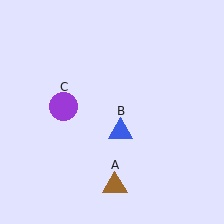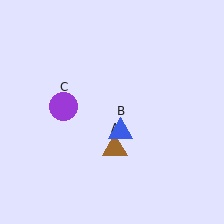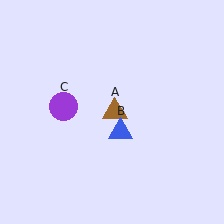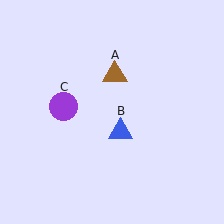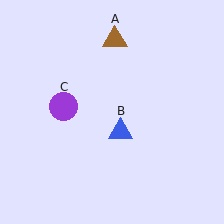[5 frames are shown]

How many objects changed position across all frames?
1 object changed position: brown triangle (object A).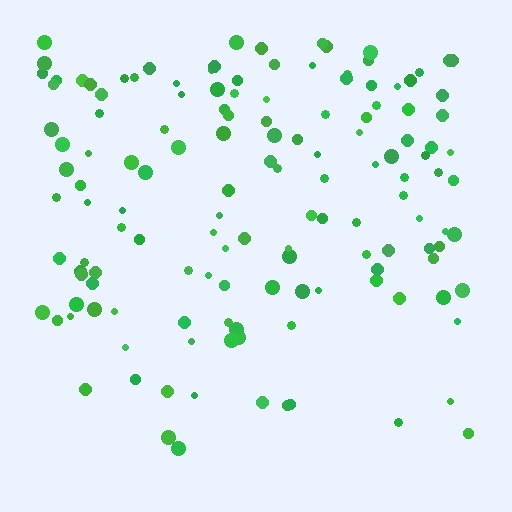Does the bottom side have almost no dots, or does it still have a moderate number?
Still a moderate number, just noticeably fewer than the top.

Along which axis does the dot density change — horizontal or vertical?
Vertical.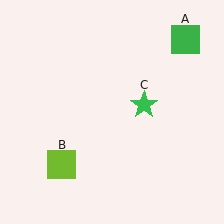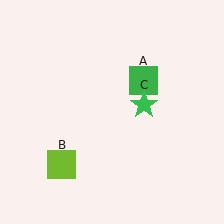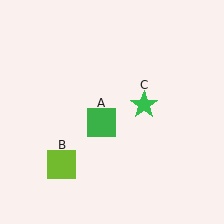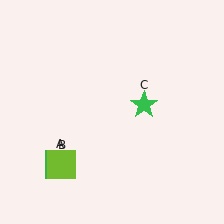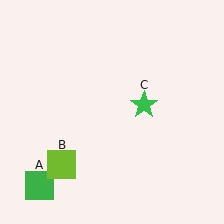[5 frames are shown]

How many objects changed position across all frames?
1 object changed position: green square (object A).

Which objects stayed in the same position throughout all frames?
Lime square (object B) and green star (object C) remained stationary.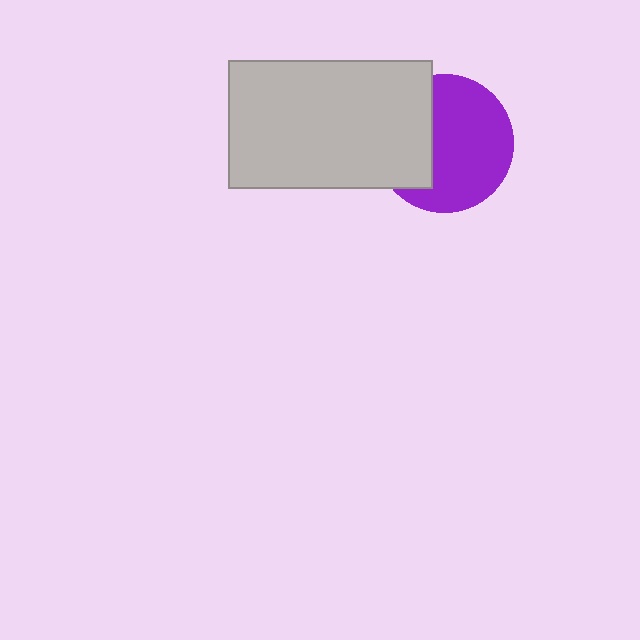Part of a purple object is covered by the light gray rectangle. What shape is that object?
It is a circle.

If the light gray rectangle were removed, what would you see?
You would see the complete purple circle.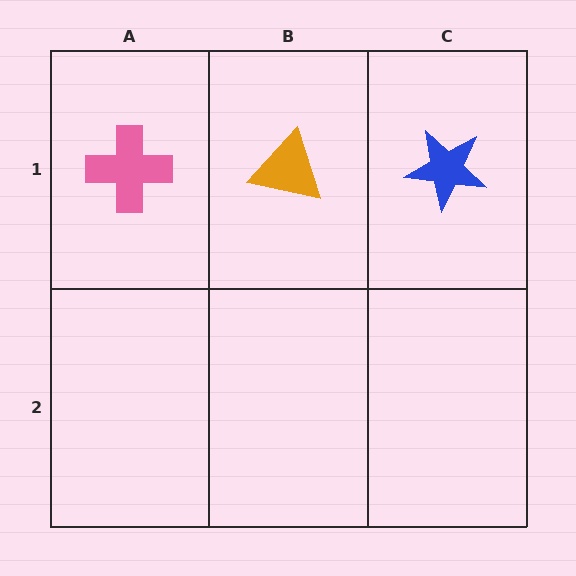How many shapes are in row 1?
3 shapes.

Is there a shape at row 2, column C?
No, that cell is empty.